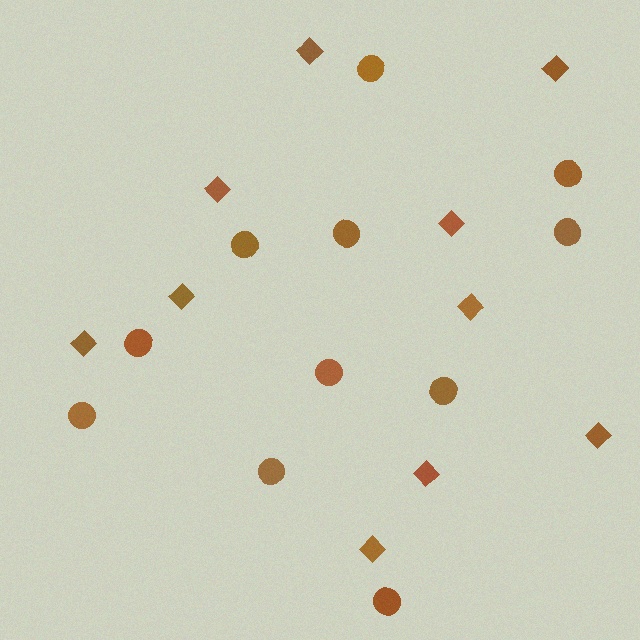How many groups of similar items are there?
There are 2 groups: one group of diamonds (10) and one group of circles (11).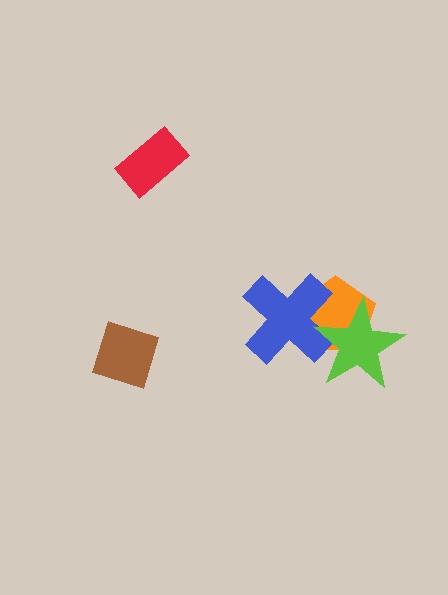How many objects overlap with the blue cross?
2 objects overlap with the blue cross.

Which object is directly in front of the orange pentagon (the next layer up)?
The blue cross is directly in front of the orange pentagon.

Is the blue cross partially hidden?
Yes, it is partially covered by another shape.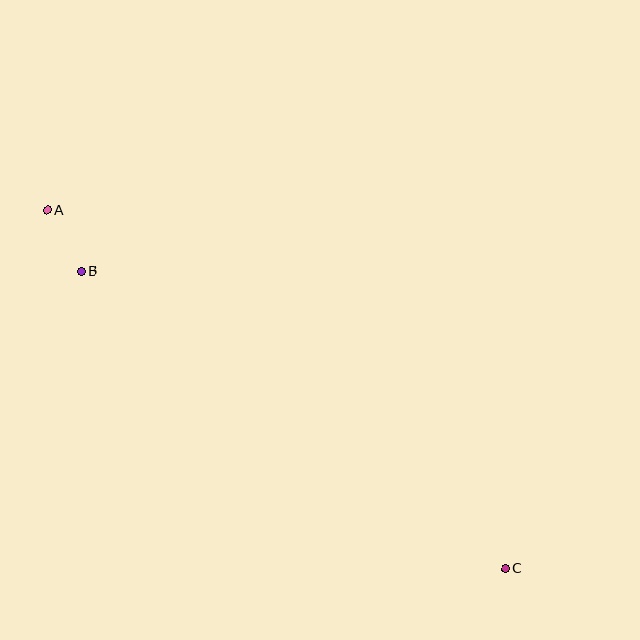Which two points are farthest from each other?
Points A and C are farthest from each other.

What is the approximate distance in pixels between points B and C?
The distance between B and C is approximately 518 pixels.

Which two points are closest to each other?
Points A and B are closest to each other.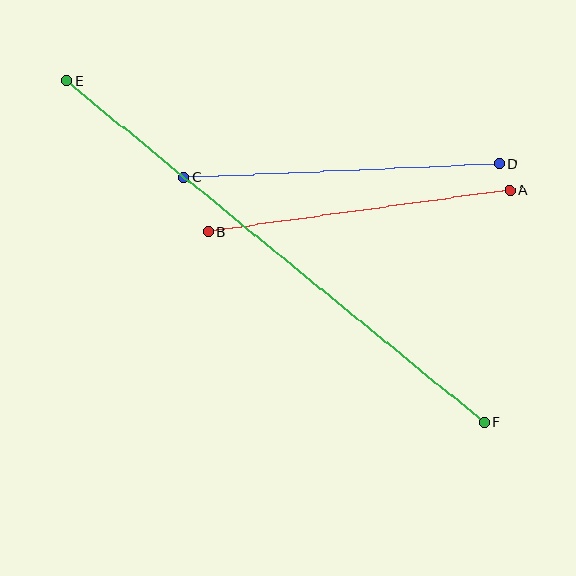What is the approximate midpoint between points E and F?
The midpoint is at approximately (276, 252) pixels.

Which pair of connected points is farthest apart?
Points E and F are farthest apart.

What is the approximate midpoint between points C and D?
The midpoint is at approximately (342, 170) pixels.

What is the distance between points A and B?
The distance is approximately 304 pixels.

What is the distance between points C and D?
The distance is approximately 315 pixels.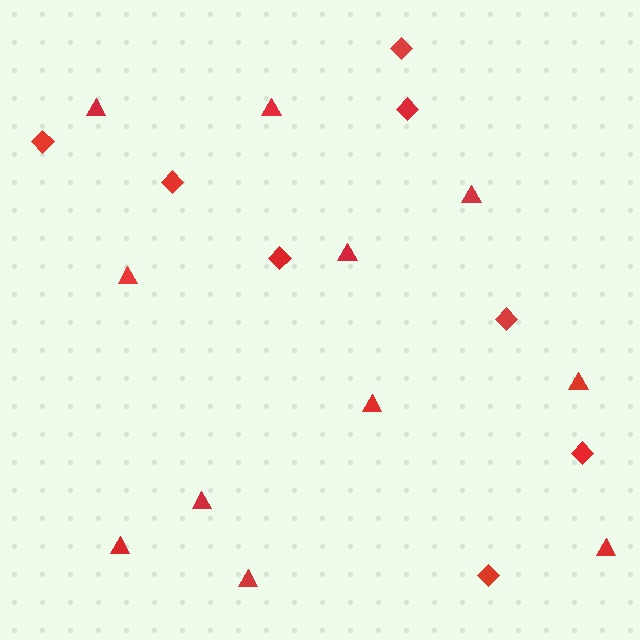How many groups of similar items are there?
There are 2 groups: one group of diamonds (8) and one group of triangles (11).